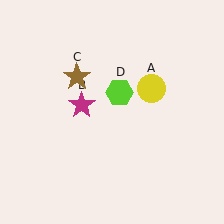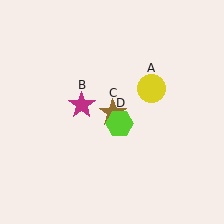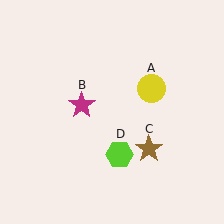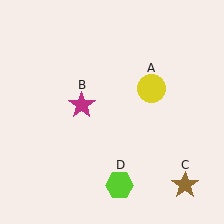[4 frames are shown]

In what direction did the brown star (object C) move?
The brown star (object C) moved down and to the right.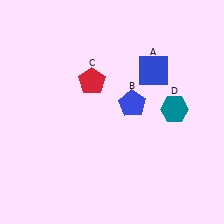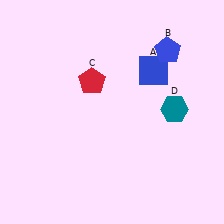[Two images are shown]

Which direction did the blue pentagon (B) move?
The blue pentagon (B) moved up.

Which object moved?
The blue pentagon (B) moved up.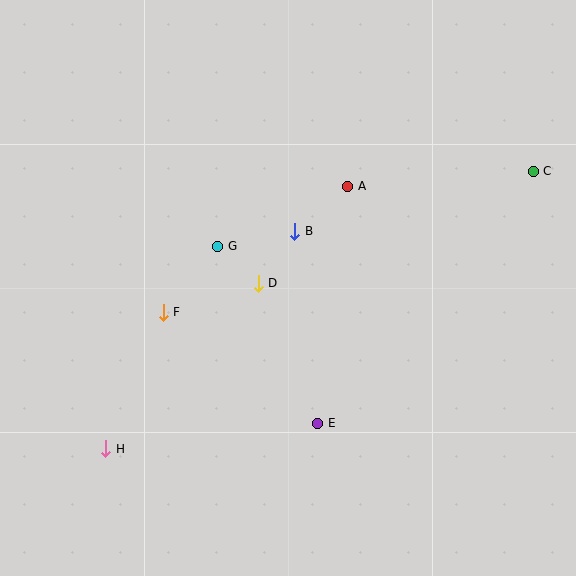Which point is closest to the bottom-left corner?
Point H is closest to the bottom-left corner.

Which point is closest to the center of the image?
Point D at (258, 283) is closest to the center.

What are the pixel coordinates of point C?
Point C is at (533, 171).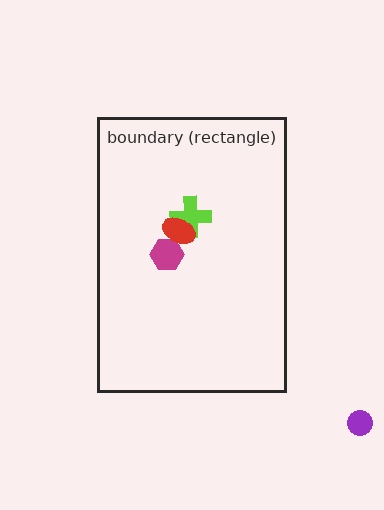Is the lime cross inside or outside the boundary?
Inside.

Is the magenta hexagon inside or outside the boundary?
Inside.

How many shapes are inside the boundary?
3 inside, 1 outside.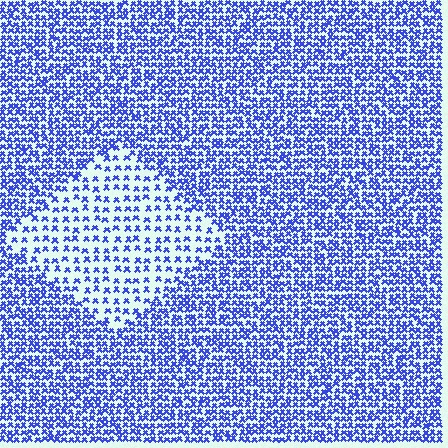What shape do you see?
I see a diamond.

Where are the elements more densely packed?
The elements are more densely packed outside the diamond boundary.